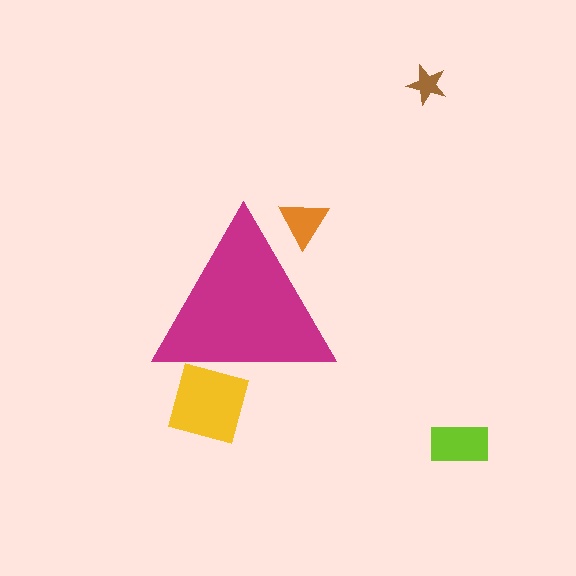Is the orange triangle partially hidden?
Yes, the orange triangle is partially hidden behind the magenta triangle.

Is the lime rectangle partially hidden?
No, the lime rectangle is fully visible.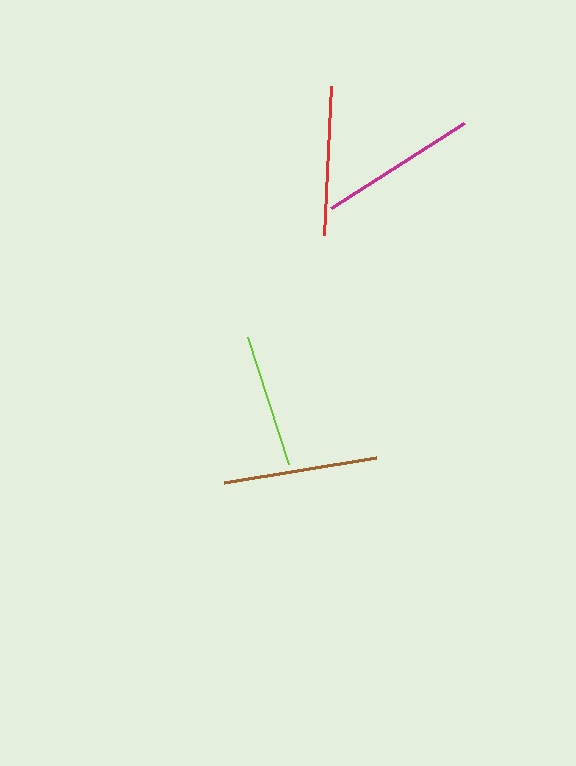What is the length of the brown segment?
The brown segment is approximately 154 pixels long.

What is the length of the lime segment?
The lime segment is approximately 134 pixels long.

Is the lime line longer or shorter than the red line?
The red line is longer than the lime line.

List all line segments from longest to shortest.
From longest to shortest: magenta, brown, red, lime.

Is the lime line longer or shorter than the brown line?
The brown line is longer than the lime line.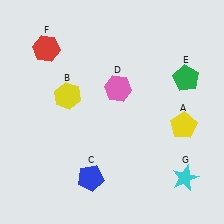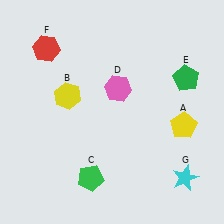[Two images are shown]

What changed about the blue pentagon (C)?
In Image 1, C is blue. In Image 2, it changed to green.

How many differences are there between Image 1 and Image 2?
There is 1 difference between the two images.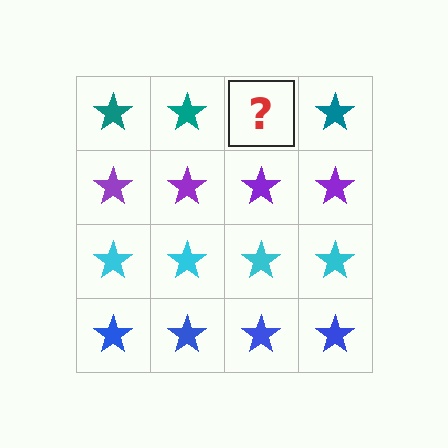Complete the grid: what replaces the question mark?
The question mark should be replaced with a teal star.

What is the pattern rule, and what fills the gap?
The rule is that each row has a consistent color. The gap should be filled with a teal star.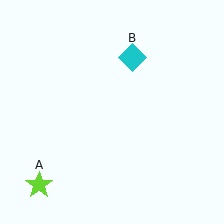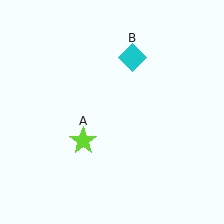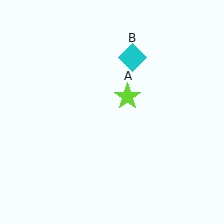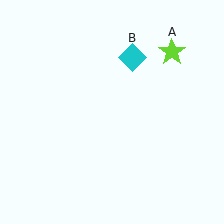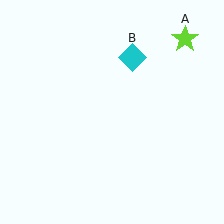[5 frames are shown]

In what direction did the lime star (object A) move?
The lime star (object A) moved up and to the right.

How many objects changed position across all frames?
1 object changed position: lime star (object A).